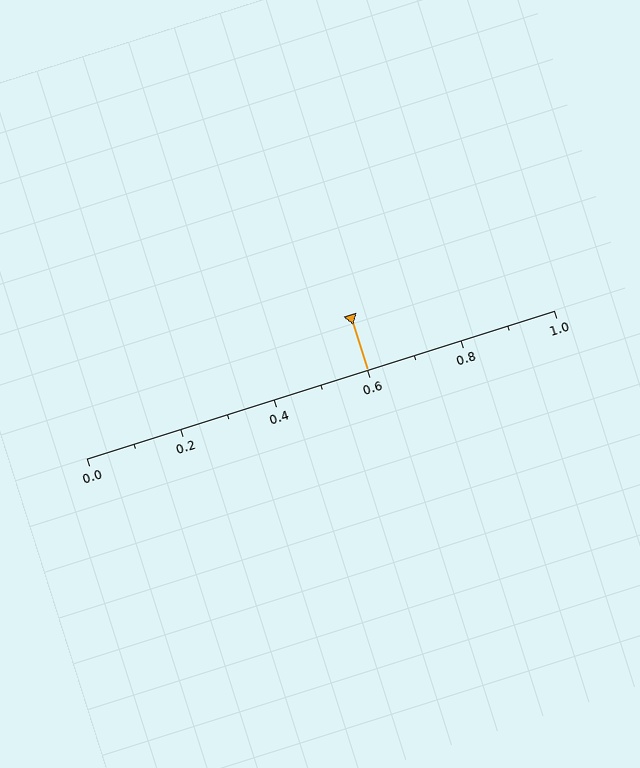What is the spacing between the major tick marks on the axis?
The major ticks are spaced 0.2 apart.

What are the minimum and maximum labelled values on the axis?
The axis runs from 0.0 to 1.0.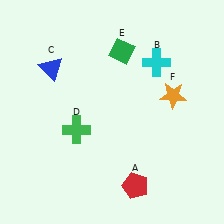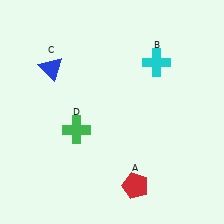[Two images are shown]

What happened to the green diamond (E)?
The green diamond (E) was removed in Image 2. It was in the top-right area of Image 1.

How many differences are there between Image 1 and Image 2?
There are 2 differences between the two images.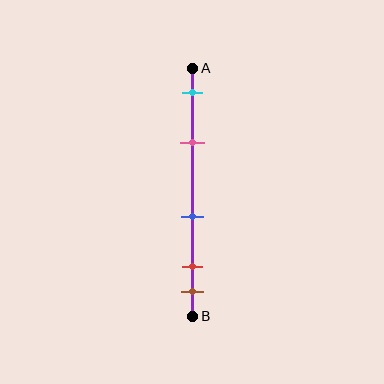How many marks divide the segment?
There are 5 marks dividing the segment.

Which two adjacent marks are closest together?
The red and brown marks are the closest adjacent pair.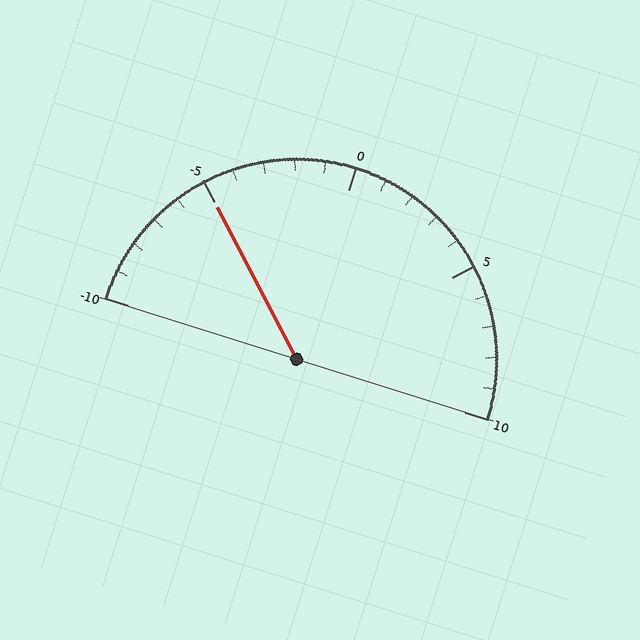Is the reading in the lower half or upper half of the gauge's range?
The reading is in the lower half of the range (-10 to 10).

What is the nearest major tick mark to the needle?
The nearest major tick mark is -5.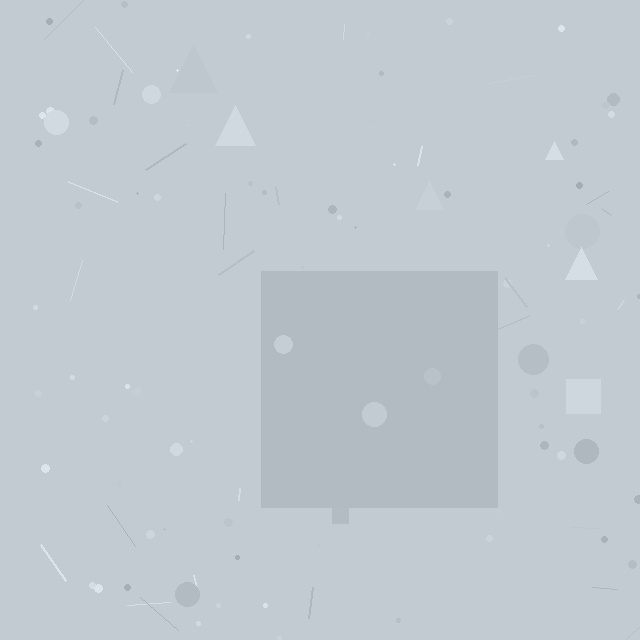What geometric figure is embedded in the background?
A square is embedded in the background.